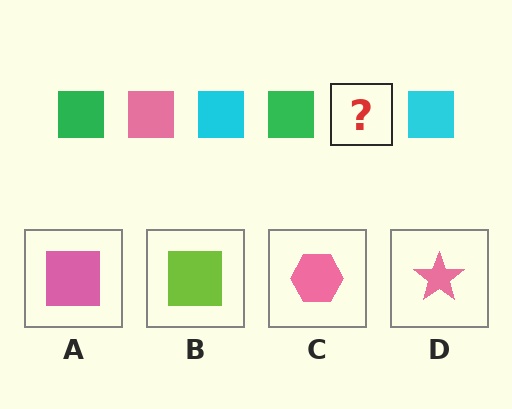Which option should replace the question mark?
Option A.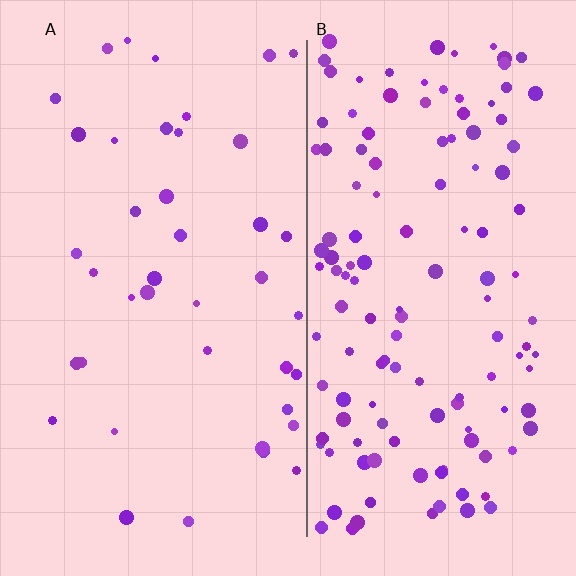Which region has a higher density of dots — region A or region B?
B (the right).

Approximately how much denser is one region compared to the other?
Approximately 3.3× — region B over region A.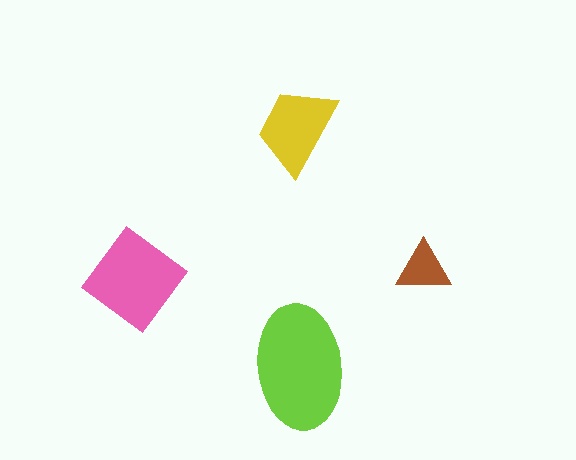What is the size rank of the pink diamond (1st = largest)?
2nd.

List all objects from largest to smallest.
The lime ellipse, the pink diamond, the yellow trapezoid, the brown triangle.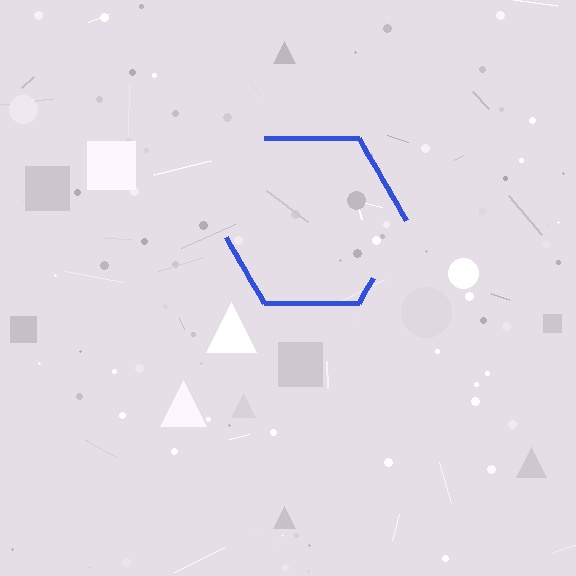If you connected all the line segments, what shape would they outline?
They would outline a hexagon.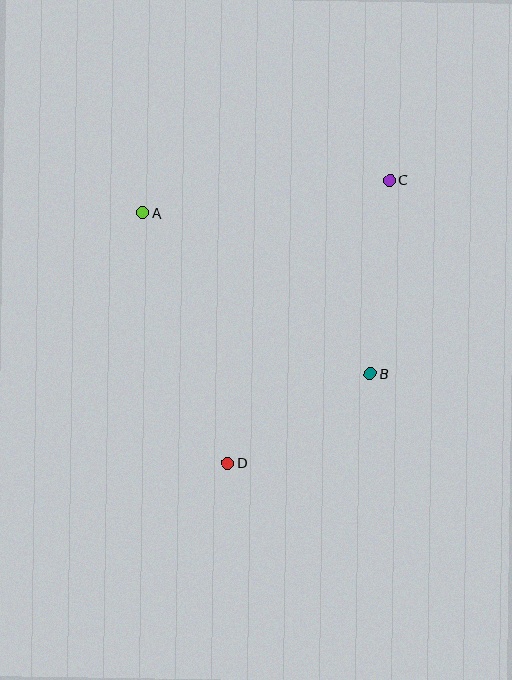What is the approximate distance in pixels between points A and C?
The distance between A and C is approximately 249 pixels.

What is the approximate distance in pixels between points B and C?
The distance between B and C is approximately 194 pixels.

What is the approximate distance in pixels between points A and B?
The distance between A and B is approximately 278 pixels.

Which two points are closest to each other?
Points B and D are closest to each other.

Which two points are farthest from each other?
Points C and D are farthest from each other.